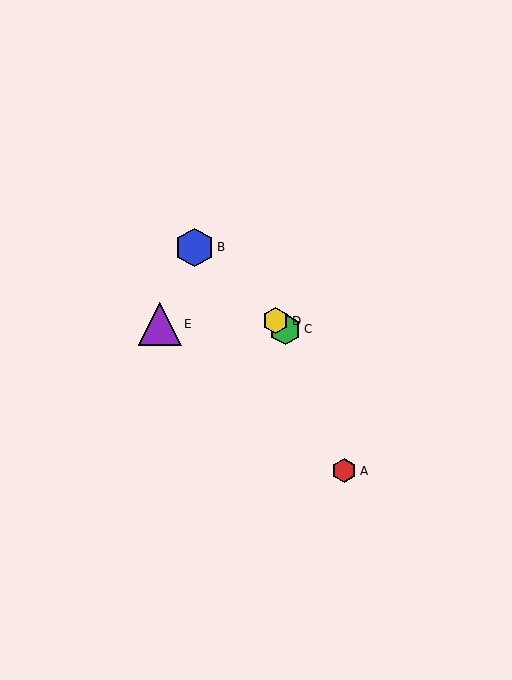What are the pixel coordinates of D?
Object D is at (276, 321).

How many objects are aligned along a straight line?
3 objects (B, C, D) are aligned along a straight line.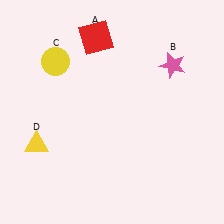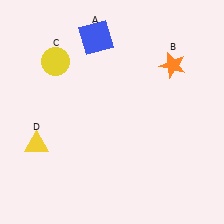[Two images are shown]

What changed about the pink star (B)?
In Image 1, B is pink. In Image 2, it changed to orange.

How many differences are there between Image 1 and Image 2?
There are 2 differences between the two images.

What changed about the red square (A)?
In Image 1, A is red. In Image 2, it changed to blue.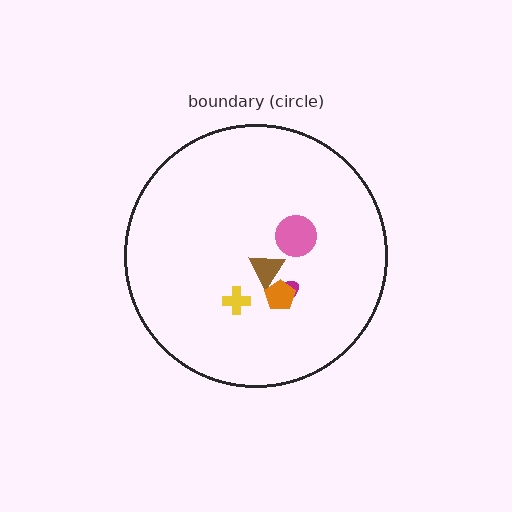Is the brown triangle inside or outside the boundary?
Inside.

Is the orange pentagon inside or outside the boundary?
Inside.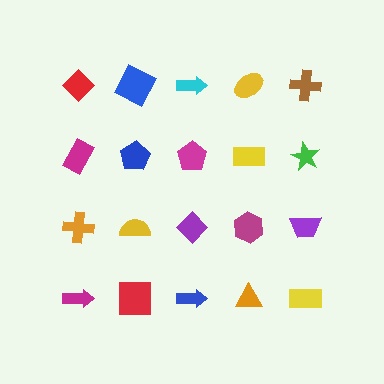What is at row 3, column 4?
A magenta hexagon.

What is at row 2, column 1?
A magenta rectangle.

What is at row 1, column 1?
A red diamond.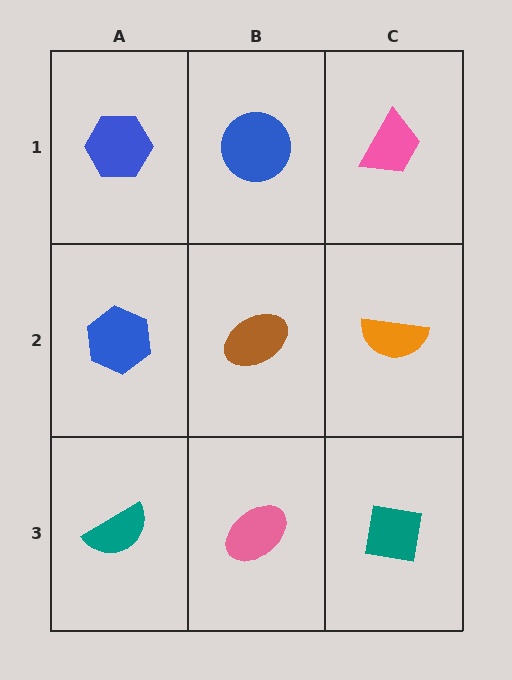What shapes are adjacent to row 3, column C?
An orange semicircle (row 2, column C), a pink ellipse (row 3, column B).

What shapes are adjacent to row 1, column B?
A brown ellipse (row 2, column B), a blue hexagon (row 1, column A), a pink trapezoid (row 1, column C).